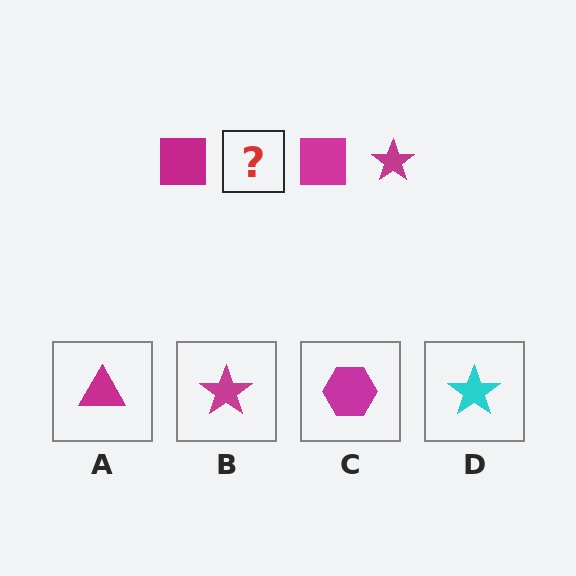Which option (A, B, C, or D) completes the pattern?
B.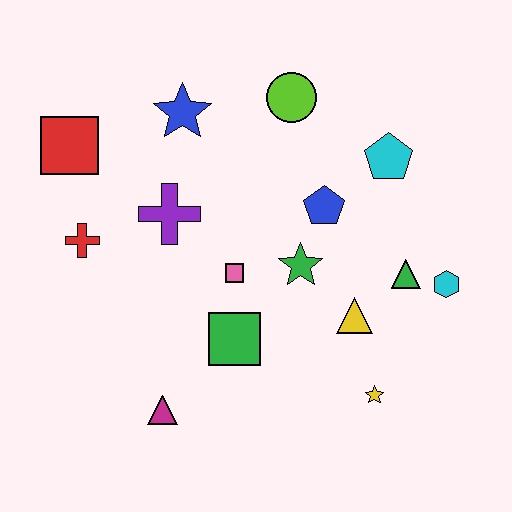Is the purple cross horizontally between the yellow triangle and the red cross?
Yes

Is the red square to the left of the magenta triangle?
Yes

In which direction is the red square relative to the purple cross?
The red square is to the left of the purple cross.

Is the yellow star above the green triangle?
No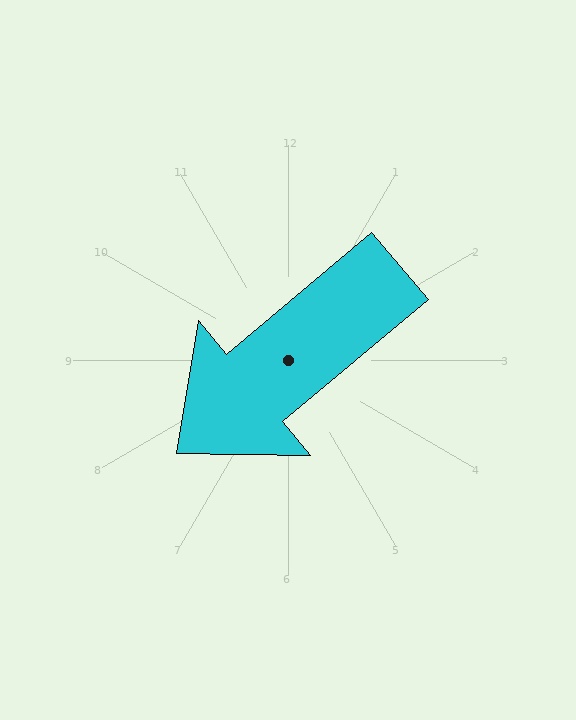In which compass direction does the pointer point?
Southwest.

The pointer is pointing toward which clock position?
Roughly 8 o'clock.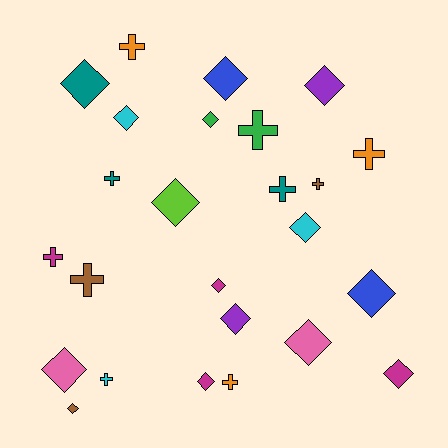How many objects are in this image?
There are 25 objects.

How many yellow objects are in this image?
There are no yellow objects.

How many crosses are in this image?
There are 10 crosses.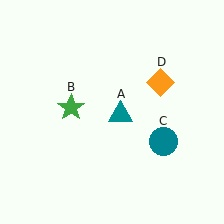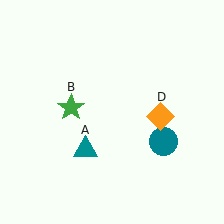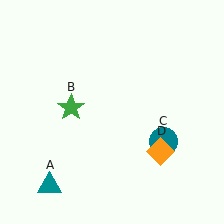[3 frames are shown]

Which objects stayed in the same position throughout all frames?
Green star (object B) and teal circle (object C) remained stationary.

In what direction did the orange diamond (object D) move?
The orange diamond (object D) moved down.